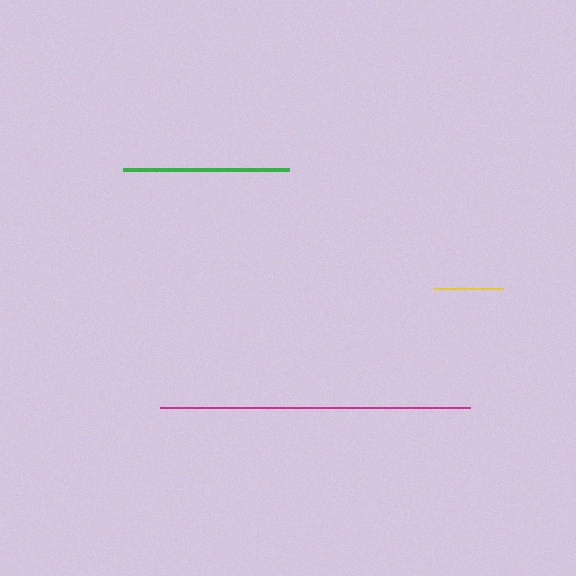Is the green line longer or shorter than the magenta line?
The magenta line is longer than the green line.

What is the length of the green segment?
The green segment is approximately 166 pixels long.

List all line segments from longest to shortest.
From longest to shortest: magenta, green, yellow.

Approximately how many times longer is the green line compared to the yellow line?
The green line is approximately 2.4 times the length of the yellow line.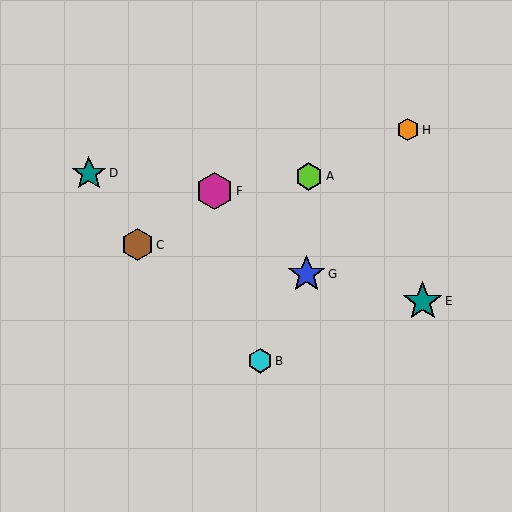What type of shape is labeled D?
Shape D is a teal star.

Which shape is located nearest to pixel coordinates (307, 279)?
The blue star (labeled G) at (307, 274) is nearest to that location.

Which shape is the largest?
The teal star (labeled E) is the largest.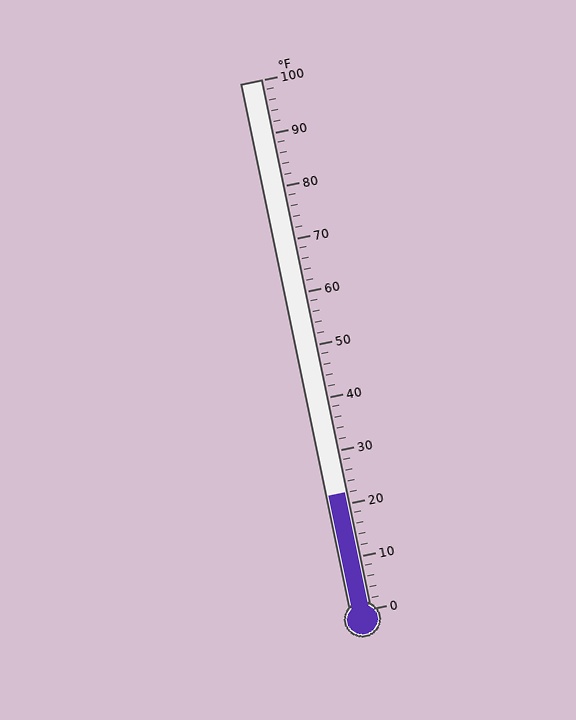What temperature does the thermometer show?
The thermometer shows approximately 22°F.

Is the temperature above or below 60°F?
The temperature is below 60°F.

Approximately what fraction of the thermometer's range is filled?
The thermometer is filled to approximately 20% of its range.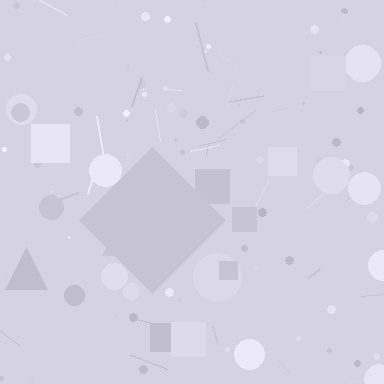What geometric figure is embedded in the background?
A diamond is embedded in the background.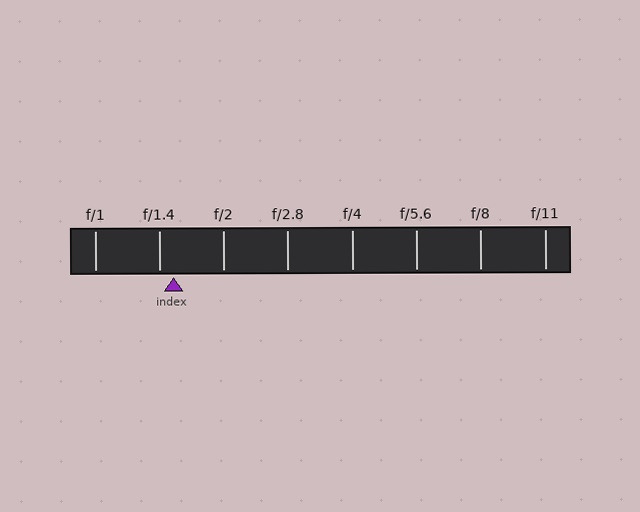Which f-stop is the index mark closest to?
The index mark is closest to f/1.4.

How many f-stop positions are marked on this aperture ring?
There are 8 f-stop positions marked.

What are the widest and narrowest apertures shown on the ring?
The widest aperture shown is f/1 and the narrowest is f/11.